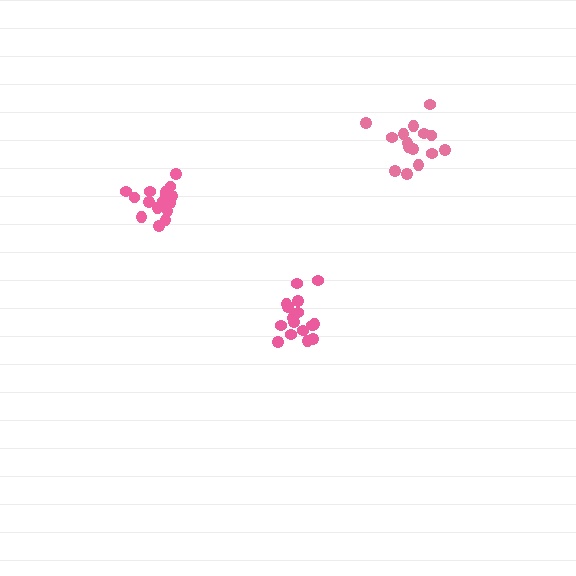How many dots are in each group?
Group 1: 17 dots, Group 2: 15 dots, Group 3: 18 dots (50 total).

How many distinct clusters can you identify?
There are 3 distinct clusters.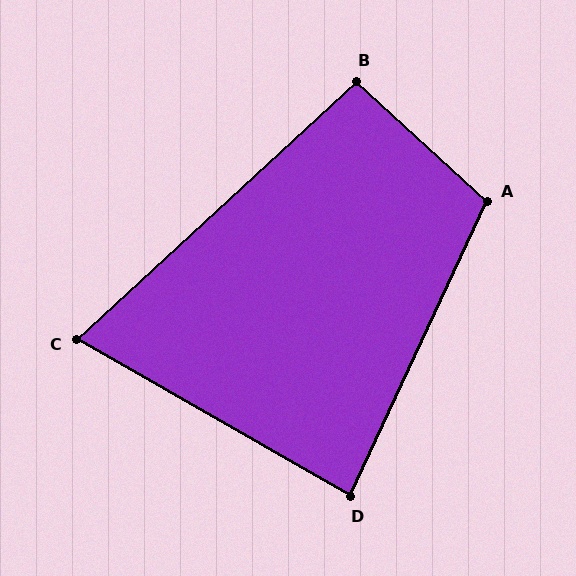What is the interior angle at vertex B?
Approximately 95 degrees (approximately right).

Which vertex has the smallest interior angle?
C, at approximately 72 degrees.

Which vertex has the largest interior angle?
A, at approximately 108 degrees.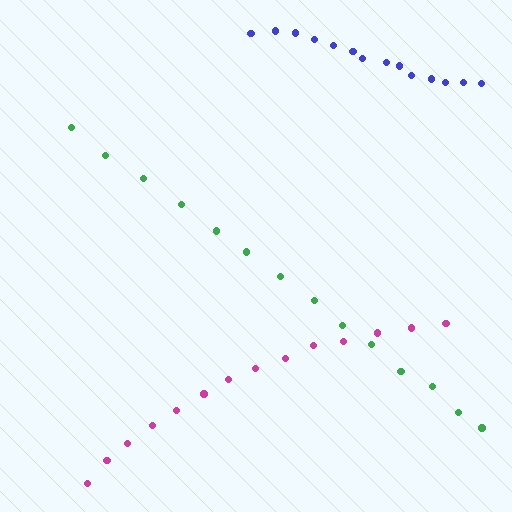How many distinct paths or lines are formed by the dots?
There are 3 distinct paths.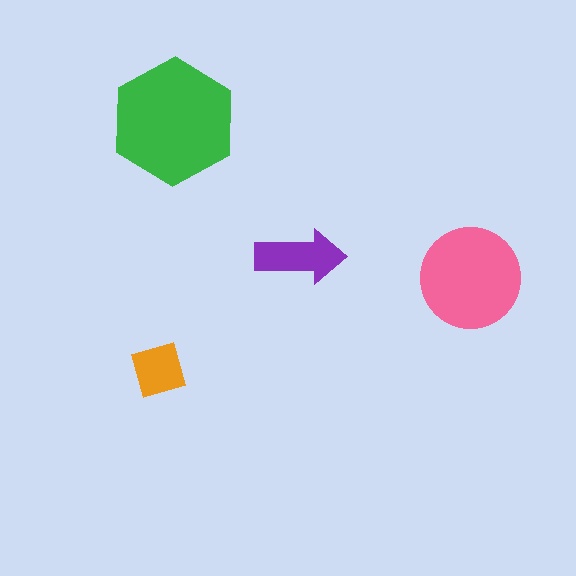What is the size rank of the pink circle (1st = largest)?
2nd.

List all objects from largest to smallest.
The green hexagon, the pink circle, the purple arrow, the orange square.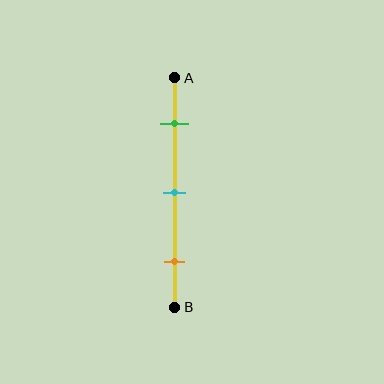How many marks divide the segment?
There are 3 marks dividing the segment.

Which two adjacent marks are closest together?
The green and cyan marks are the closest adjacent pair.